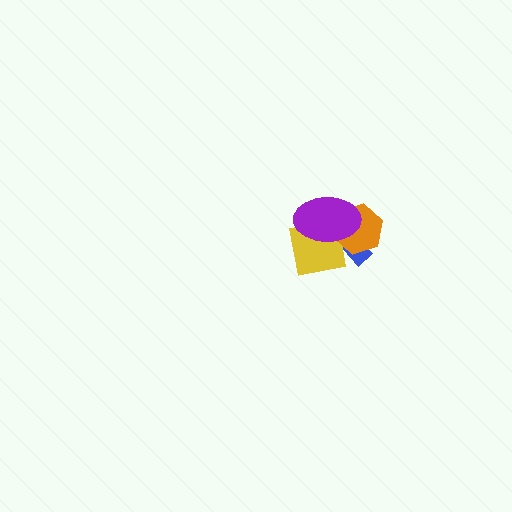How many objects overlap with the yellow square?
3 objects overlap with the yellow square.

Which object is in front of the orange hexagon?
The purple ellipse is in front of the orange hexagon.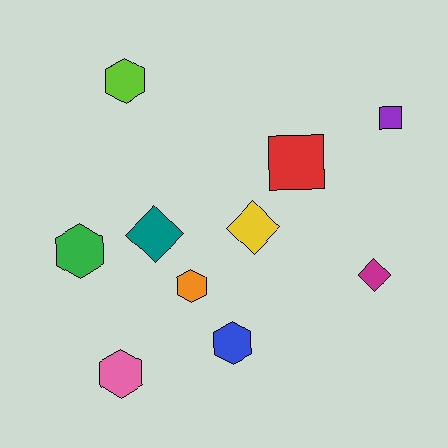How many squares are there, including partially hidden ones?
There are 2 squares.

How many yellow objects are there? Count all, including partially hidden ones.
There is 1 yellow object.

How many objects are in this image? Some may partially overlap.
There are 10 objects.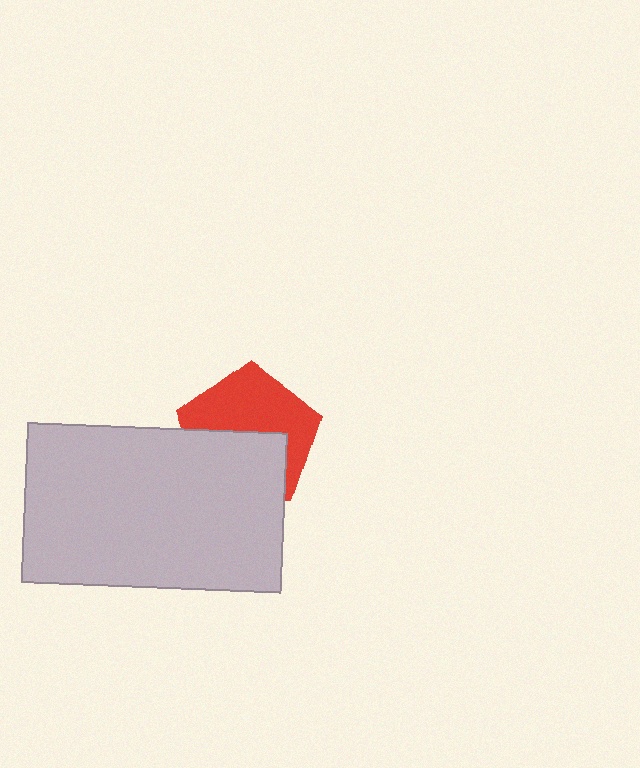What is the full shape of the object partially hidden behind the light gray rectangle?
The partially hidden object is a red pentagon.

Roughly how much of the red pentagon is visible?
About half of it is visible (roughly 54%).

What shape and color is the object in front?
The object in front is a light gray rectangle.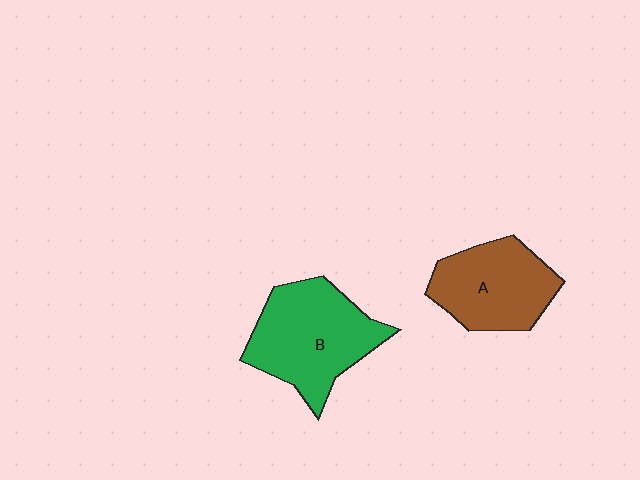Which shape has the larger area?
Shape B (green).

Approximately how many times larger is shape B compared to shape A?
Approximately 1.2 times.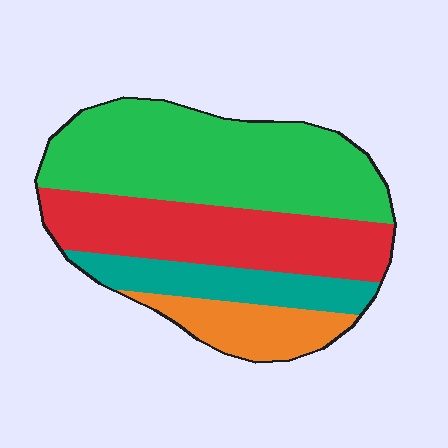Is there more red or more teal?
Red.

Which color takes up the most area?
Green, at roughly 45%.